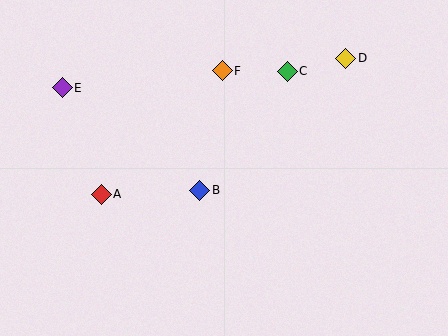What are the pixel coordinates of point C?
Point C is at (287, 71).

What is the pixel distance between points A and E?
The distance between A and E is 114 pixels.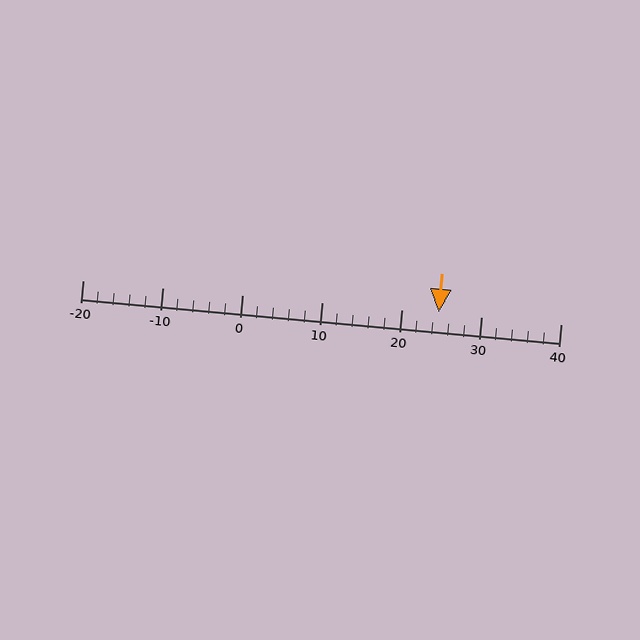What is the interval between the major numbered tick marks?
The major tick marks are spaced 10 units apart.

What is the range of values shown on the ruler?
The ruler shows values from -20 to 40.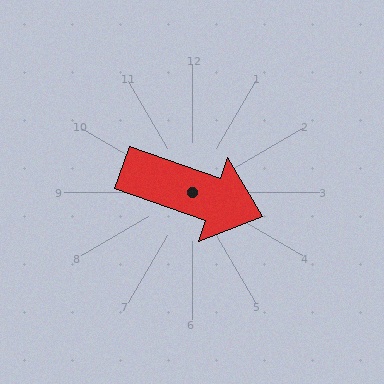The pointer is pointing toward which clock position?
Roughly 4 o'clock.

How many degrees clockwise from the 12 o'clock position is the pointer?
Approximately 109 degrees.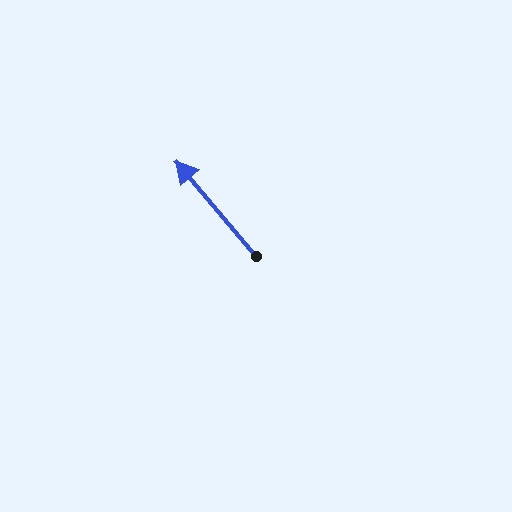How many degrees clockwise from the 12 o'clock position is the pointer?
Approximately 320 degrees.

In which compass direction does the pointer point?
Northwest.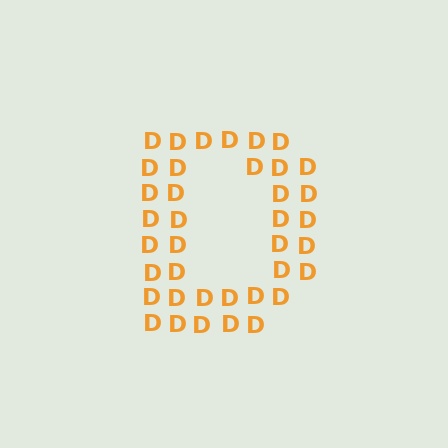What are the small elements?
The small elements are letter D's.